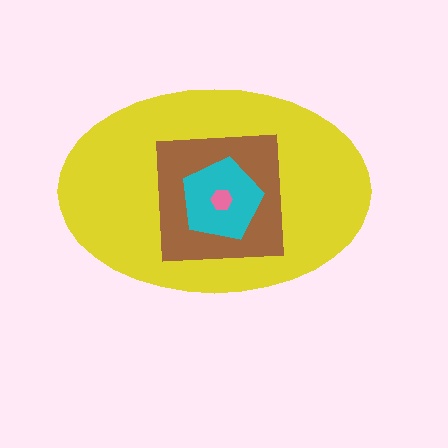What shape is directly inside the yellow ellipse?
The brown square.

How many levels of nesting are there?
4.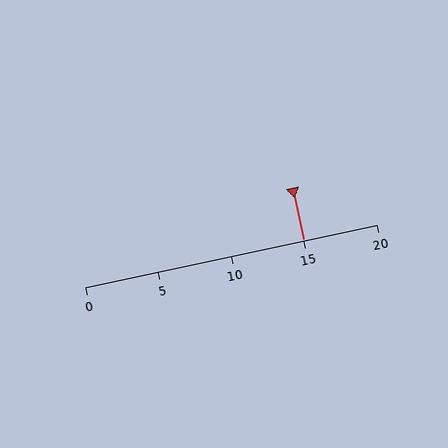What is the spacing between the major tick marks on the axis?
The major ticks are spaced 5 apart.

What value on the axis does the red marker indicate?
The marker indicates approximately 15.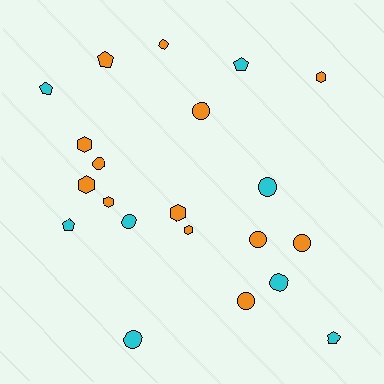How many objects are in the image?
There are 21 objects.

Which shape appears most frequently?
Circle, with 10 objects.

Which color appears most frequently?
Orange, with 13 objects.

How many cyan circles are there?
There are 4 cyan circles.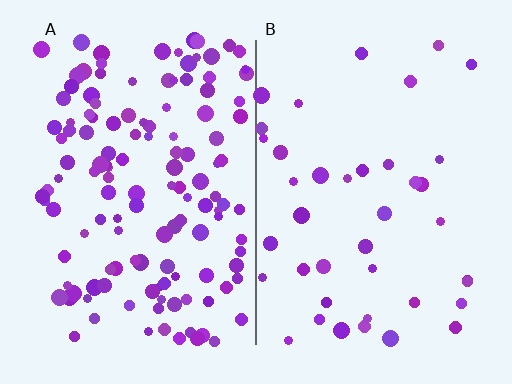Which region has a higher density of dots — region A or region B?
A (the left).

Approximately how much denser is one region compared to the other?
Approximately 3.4× — region A over region B.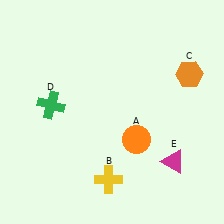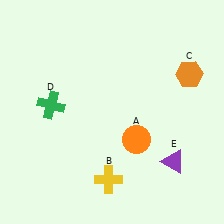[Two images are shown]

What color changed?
The triangle (E) changed from magenta in Image 1 to purple in Image 2.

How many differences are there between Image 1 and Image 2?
There is 1 difference between the two images.